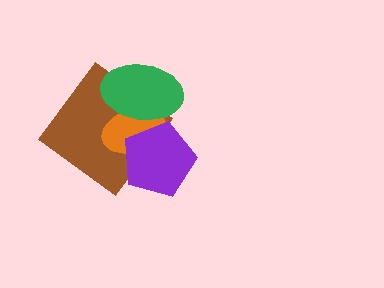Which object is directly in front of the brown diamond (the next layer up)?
The orange ellipse is directly in front of the brown diamond.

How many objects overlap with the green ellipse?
3 objects overlap with the green ellipse.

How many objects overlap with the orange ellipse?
3 objects overlap with the orange ellipse.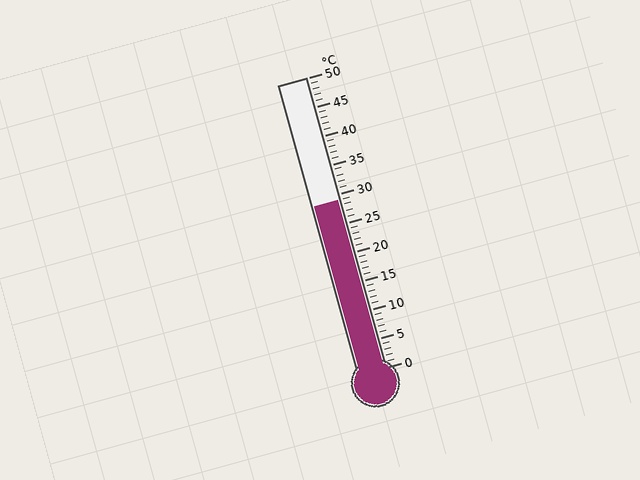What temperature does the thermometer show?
The thermometer shows approximately 29°C.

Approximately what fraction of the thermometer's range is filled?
The thermometer is filled to approximately 60% of its range.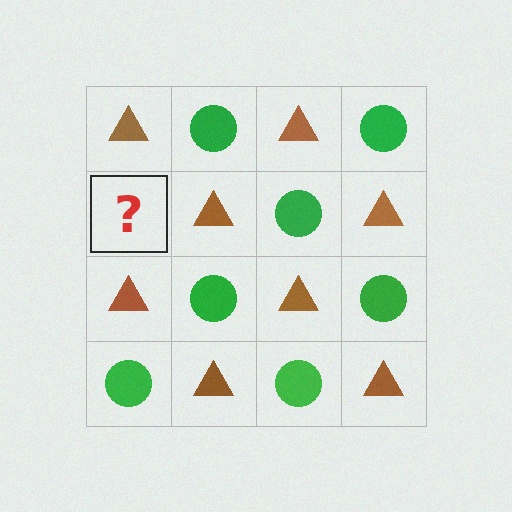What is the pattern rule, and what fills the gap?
The rule is that it alternates brown triangle and green circle in a checkerboard pattern. The gap should be filled with a green circle.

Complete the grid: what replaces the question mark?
The question mark should be replaced with a green circle.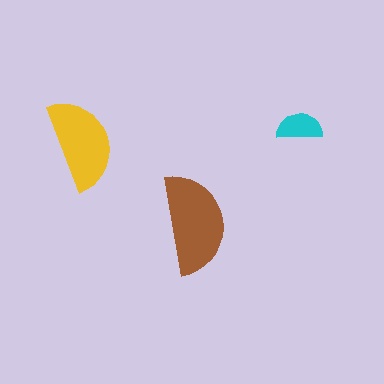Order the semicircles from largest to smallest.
the brown one, the yellow one, the cyan one.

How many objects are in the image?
There are 3 objects in the image.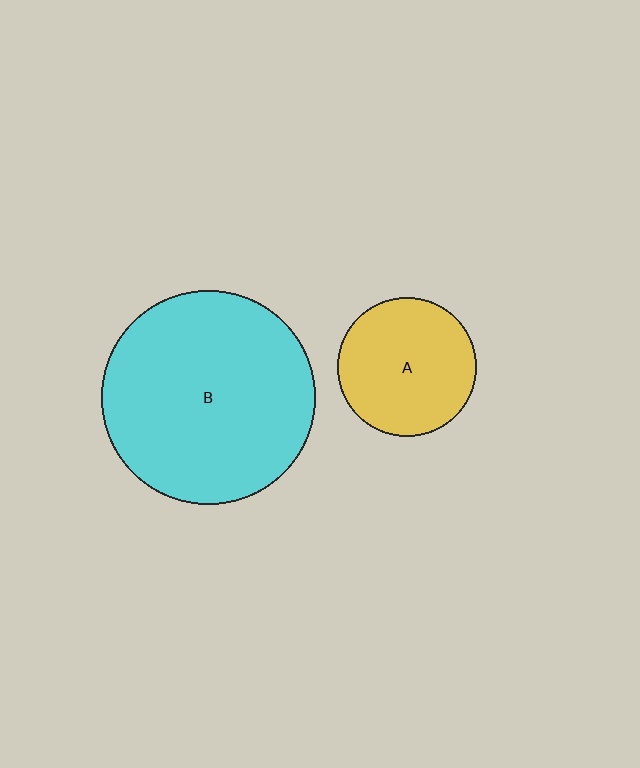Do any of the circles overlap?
No, none of the circles overlap.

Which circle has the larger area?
Circle B (cyan).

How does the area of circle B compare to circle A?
Approximately 2.4 times.